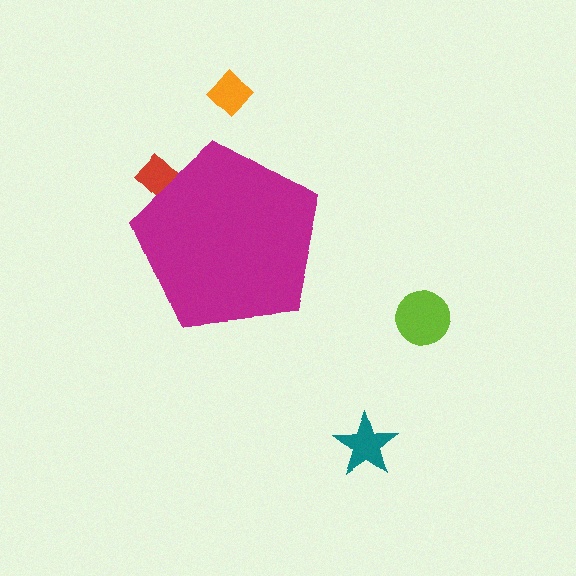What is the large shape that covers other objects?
A magenta pentagon.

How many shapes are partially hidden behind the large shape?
1 shape is partially hidden.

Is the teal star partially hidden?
No, the teal star is fully visible.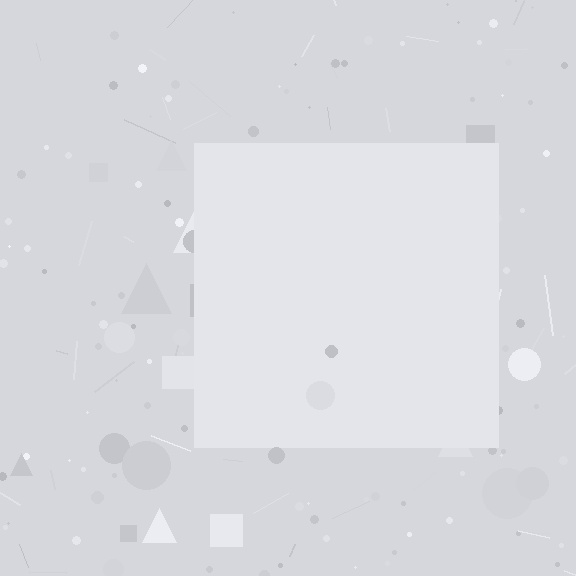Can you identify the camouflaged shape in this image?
The camouflaged shape is a square.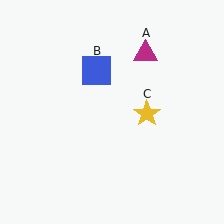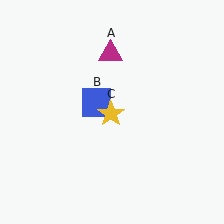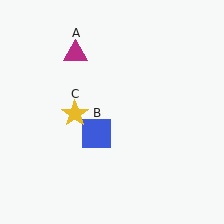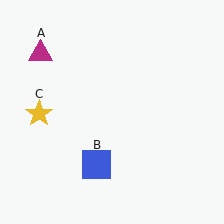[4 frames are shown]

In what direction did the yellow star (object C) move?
The yellow star (object C) moved left.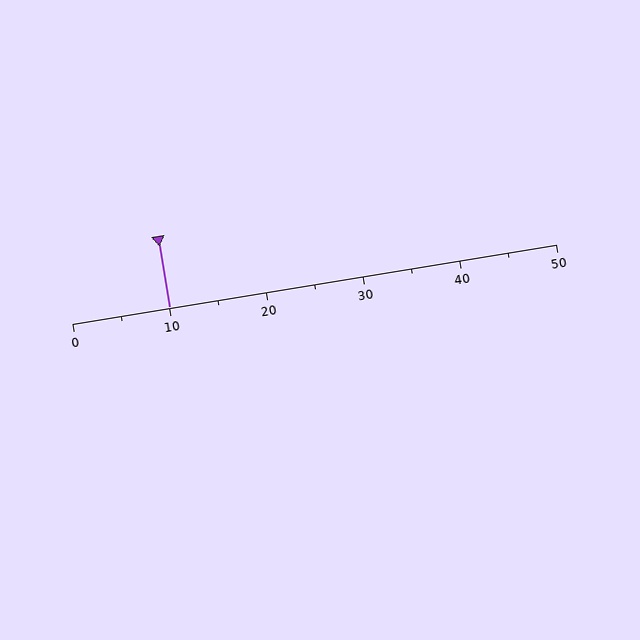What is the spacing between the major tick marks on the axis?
The major ticks are spaced 10 apart.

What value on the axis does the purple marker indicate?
The marker indicates approximately 10.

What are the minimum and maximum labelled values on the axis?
The axis runs from 0 to 50.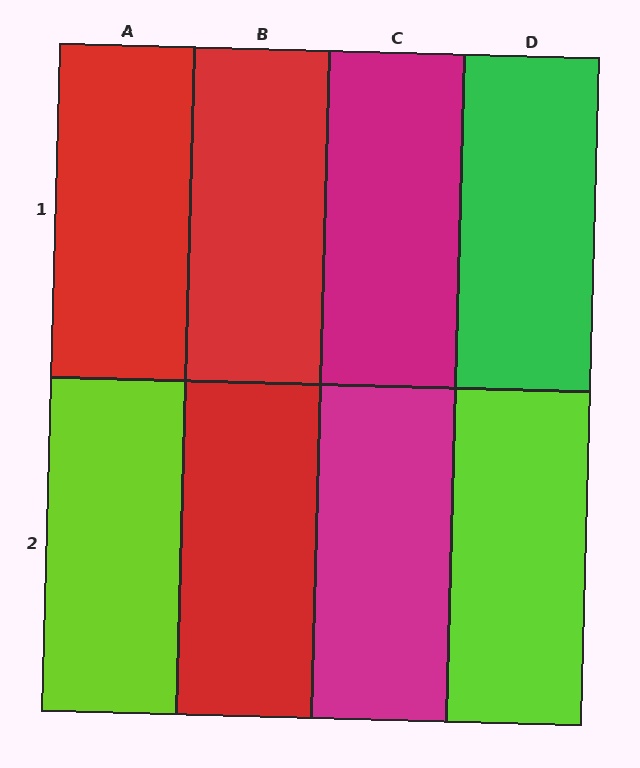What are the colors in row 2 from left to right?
Lime, red, magenta, lime.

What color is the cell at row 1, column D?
Green.